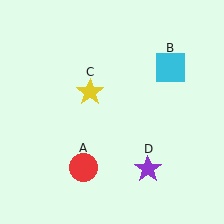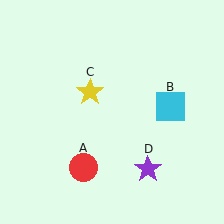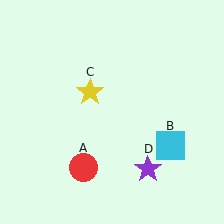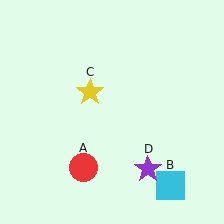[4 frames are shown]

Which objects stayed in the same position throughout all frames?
Red circle (object A) and yellow star (object C) and purple star (object D) remained stationary.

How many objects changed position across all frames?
1 object changed position: cyan square (object B).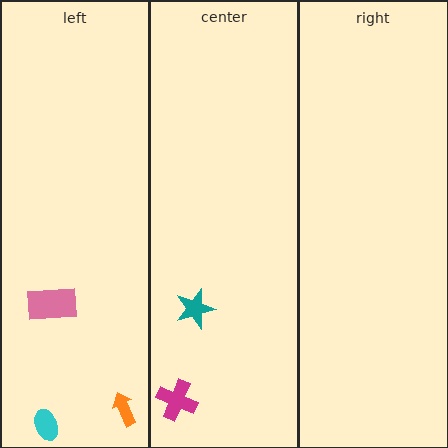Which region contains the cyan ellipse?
The left region.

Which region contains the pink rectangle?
The left region.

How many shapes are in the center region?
2.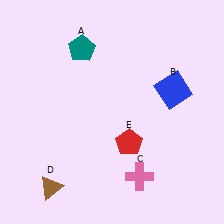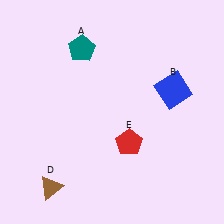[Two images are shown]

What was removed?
The pink cross (C) was removed in Image 2.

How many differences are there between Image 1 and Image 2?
There is 1 difference between the two images.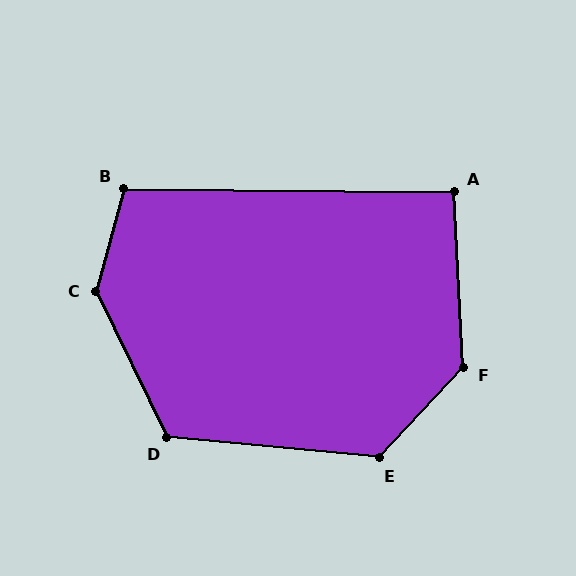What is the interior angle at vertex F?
Approximately 134 degrees (obtuse).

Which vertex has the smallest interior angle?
A, at approximately 93 degrees.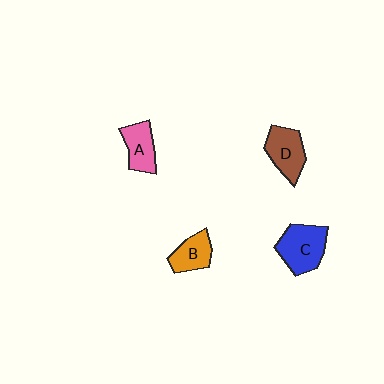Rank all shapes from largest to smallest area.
From largest to smallest: C (blue), D (brown), A (pink), B (orange).